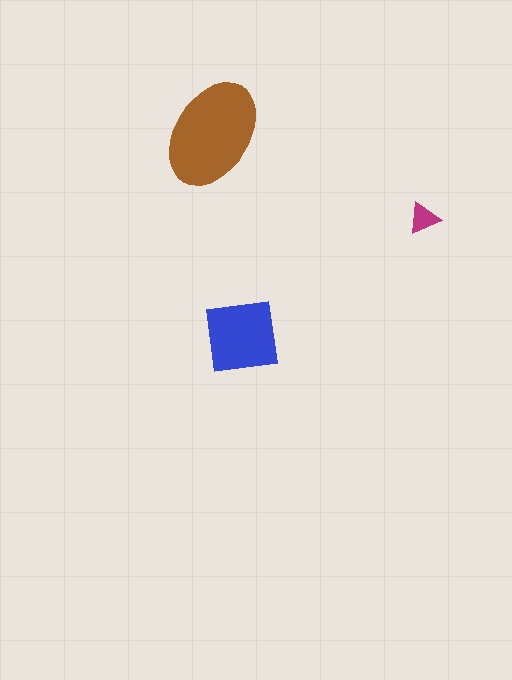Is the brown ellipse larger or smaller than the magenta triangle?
Larger.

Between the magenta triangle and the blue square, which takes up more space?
The blue square.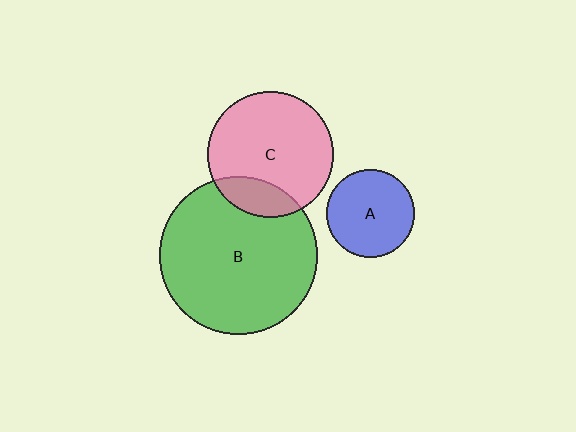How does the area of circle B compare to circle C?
Approximately 1.6 times.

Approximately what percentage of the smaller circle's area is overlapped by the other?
Approximately 20%.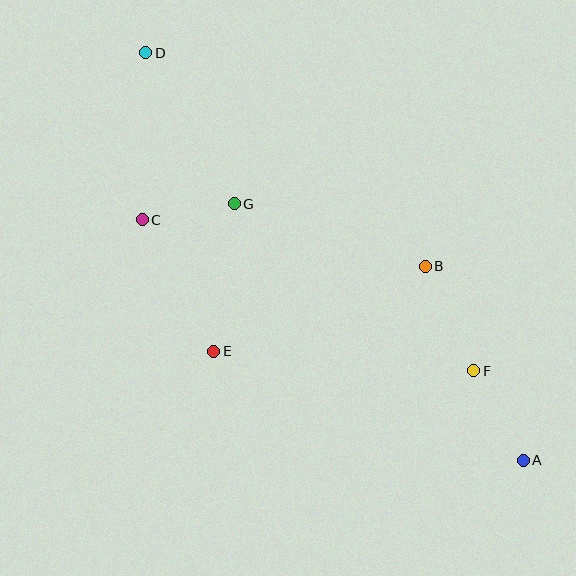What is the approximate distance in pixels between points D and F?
The distance between D and F is approximately 457 pixels.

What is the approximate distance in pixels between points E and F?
The distance between E and F is approximately 261 pixels.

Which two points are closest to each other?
Points C and G are closest to each other.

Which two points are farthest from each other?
Points A and D are farthest from each other.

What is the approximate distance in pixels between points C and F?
The distance between C and F is approximately 364 pixels.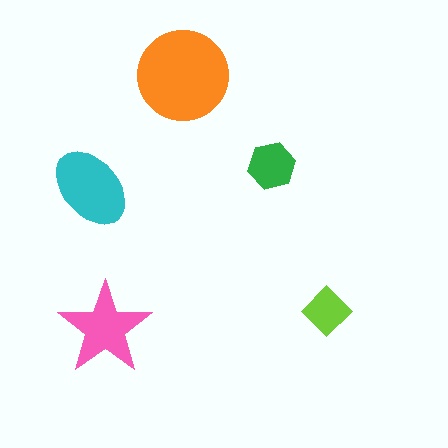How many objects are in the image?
There are 5 objects in the image.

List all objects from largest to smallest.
The orange circle, the cyan ellipse, the pink star, the green hexagon, the lime diamond.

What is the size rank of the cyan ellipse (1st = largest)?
2nd.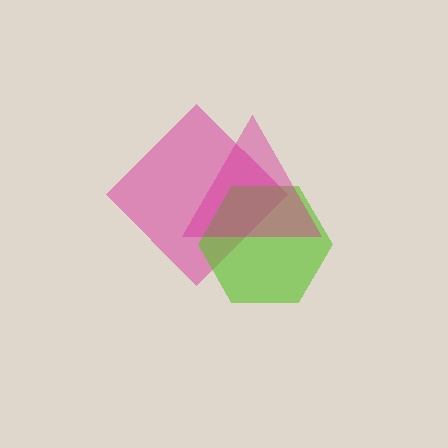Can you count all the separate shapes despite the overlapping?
Yes, there are 3 separate shapes.